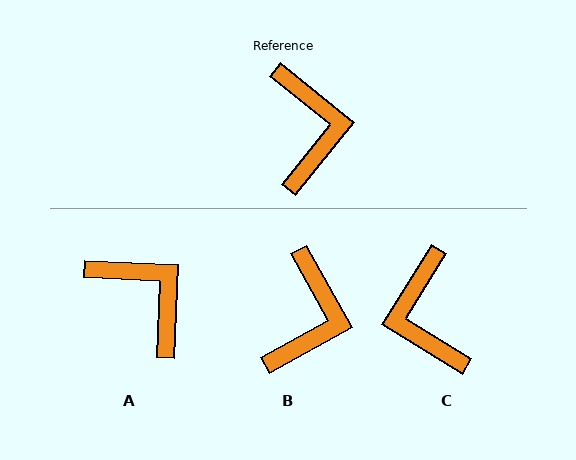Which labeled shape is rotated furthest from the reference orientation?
C, about 173 degrees away.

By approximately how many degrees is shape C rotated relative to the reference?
Approximately 173 degrees clockwise.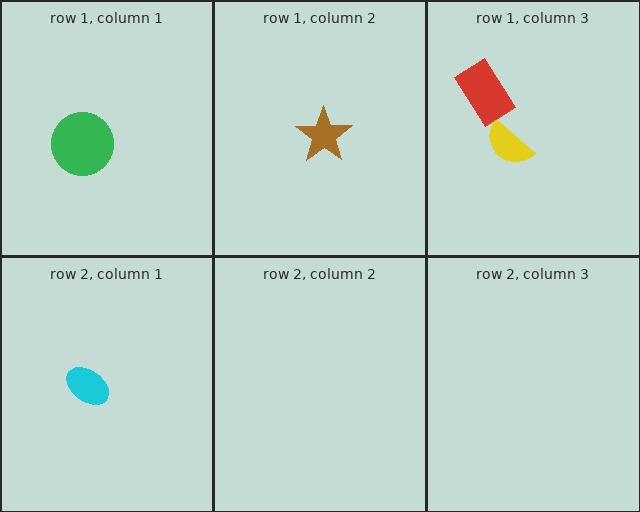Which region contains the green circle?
The row 1, column 1 region.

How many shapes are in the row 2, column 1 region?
1.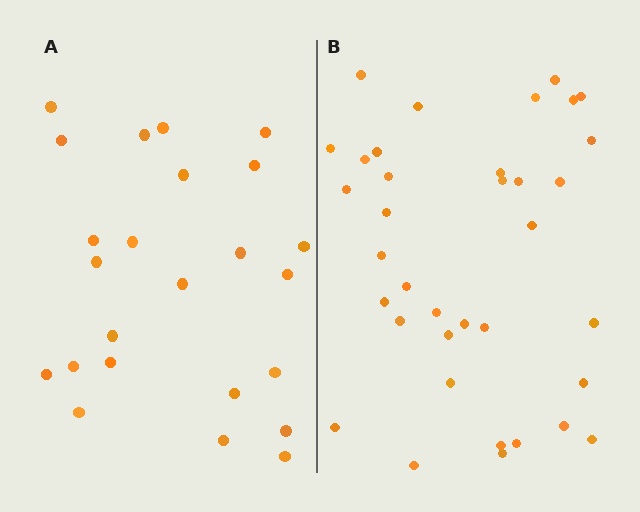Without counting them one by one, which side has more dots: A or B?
Region B (the right region) has more dots.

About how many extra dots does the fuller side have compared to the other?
Region B has roughly 12 or so more dots than region A.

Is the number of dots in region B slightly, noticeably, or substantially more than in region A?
Region B has substantially more. The ratio is roughly 1.5 to 1.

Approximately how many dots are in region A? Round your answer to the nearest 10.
About 20 dots. (The exact count is 24, which rounds to 20.)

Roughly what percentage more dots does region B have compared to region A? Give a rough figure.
About 50% more.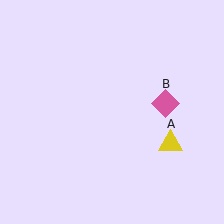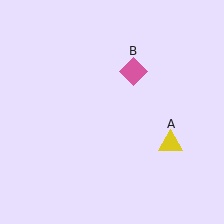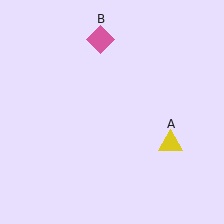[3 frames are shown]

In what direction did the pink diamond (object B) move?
The pink diamond (object B) moved up and to the left.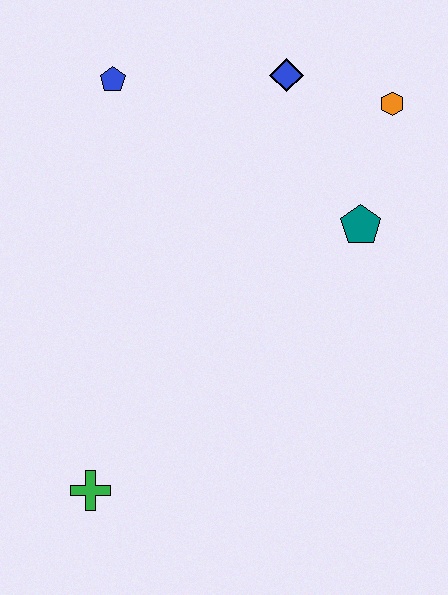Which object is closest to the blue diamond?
The orange hexagon is closest to the blue diamond.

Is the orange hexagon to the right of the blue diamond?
Yes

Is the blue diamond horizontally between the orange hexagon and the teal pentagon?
No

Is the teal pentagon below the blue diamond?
Yes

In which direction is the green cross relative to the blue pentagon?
The green cross is below the blue pentagon.